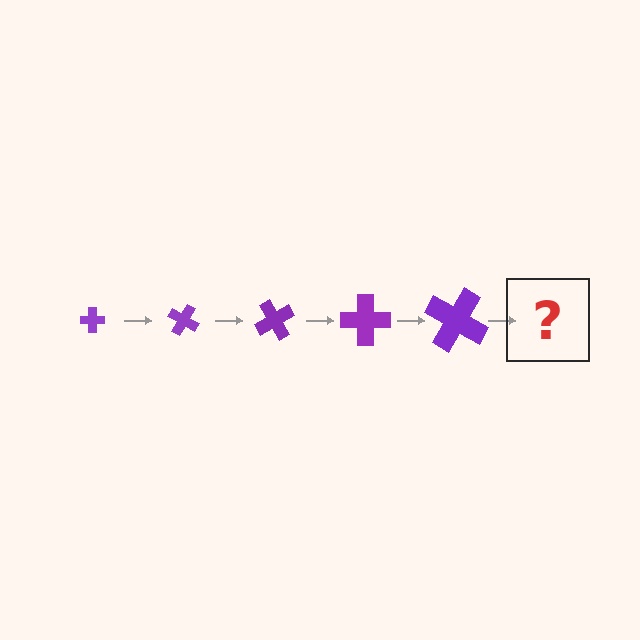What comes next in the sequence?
The next element should be a cross, larger than the previous one and rotated 150 degrees from the start.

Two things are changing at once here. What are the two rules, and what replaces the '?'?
The two rules are that the cross grows larger each step and it rotates 30 degrees each step. The '?' should be a cross, larger than the previous one and rotated 150 degrees from the start.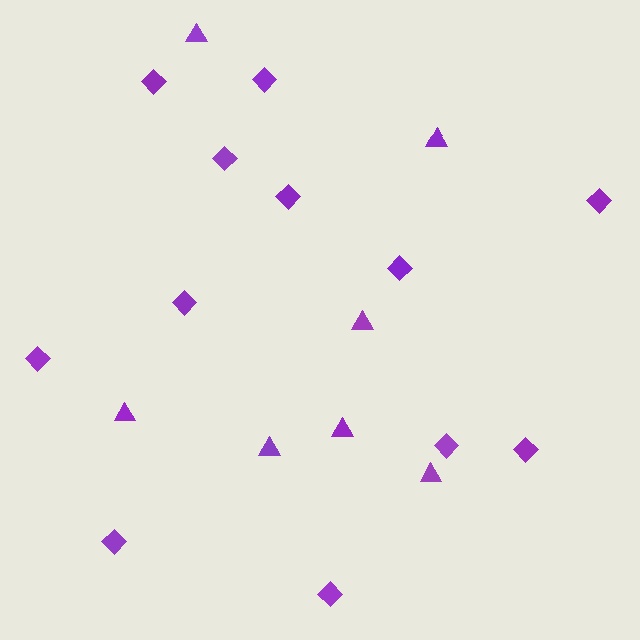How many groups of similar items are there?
There are 2 groups: one group of diamonds (12) and one group of triangles (7).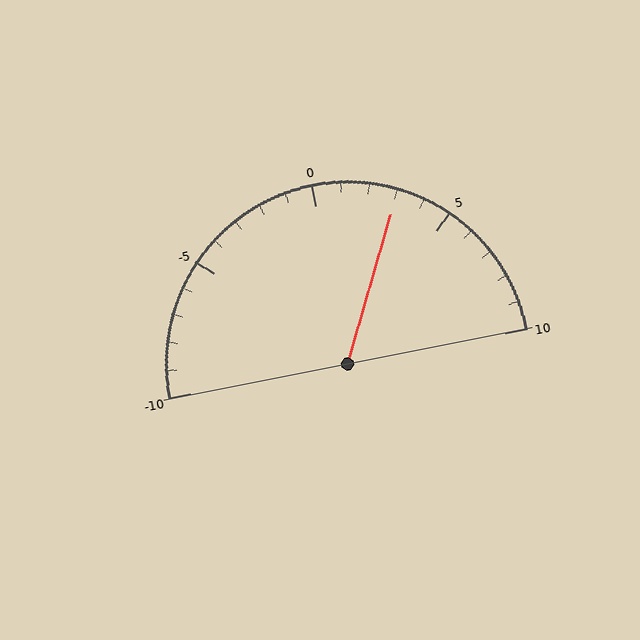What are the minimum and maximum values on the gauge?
The gauge ranges from -10 to 10.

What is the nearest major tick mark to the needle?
The nearest major tick mark is 5.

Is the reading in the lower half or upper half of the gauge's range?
The reading is in the upper half of the range (-10 to 10).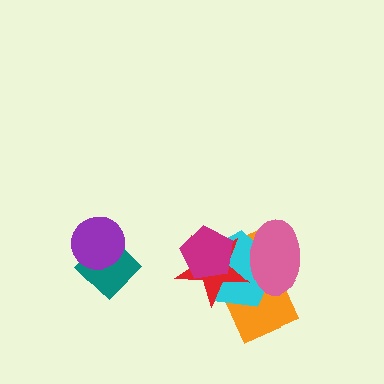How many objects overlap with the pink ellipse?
3 objects overlap with the pink ellipse.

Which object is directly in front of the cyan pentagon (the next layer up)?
The red star is directly in front of the cyan pentagon.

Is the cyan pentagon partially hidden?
Yes, it is partially covered by another shape.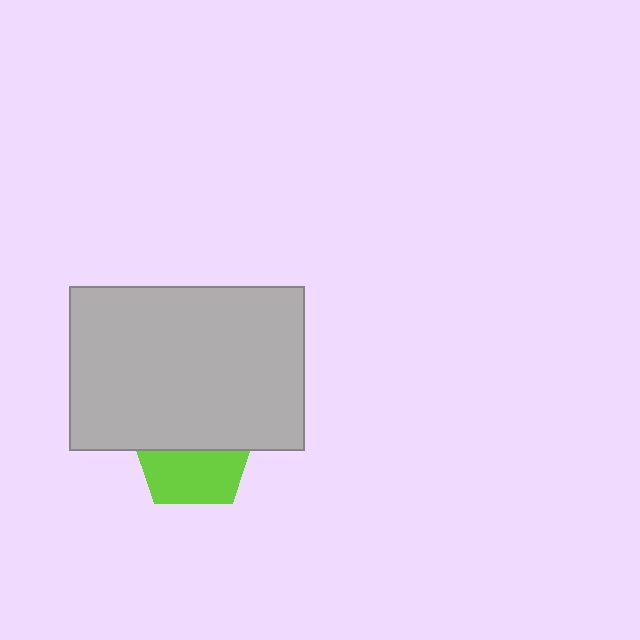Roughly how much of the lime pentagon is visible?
About half of it is visible (roughly 47%).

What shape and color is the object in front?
The object in front is a light gray rectangle.